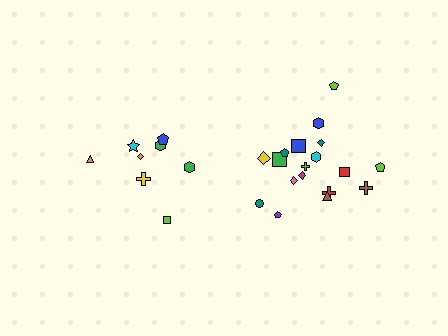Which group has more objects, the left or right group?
The right group.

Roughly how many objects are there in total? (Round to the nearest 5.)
Roughly 25 objects in total.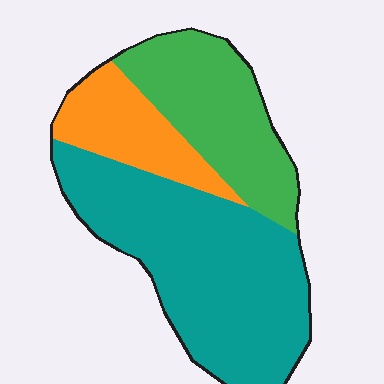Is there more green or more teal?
Teal.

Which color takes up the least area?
Orange, at roughly 15%.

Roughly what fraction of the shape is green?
Green takes up about one quarter (1/4) of the shape.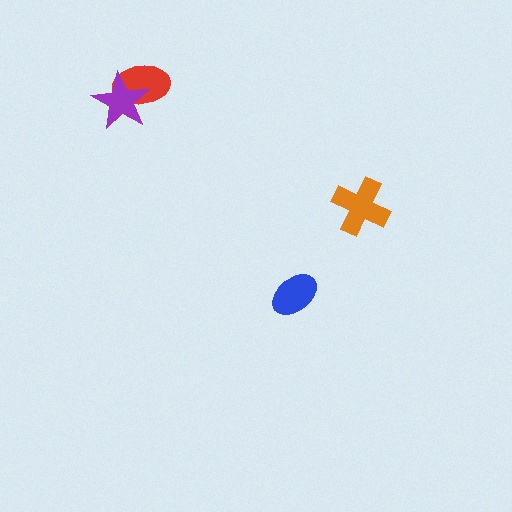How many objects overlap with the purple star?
1 object overlaps with the purple star.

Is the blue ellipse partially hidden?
No, no other shape covers it.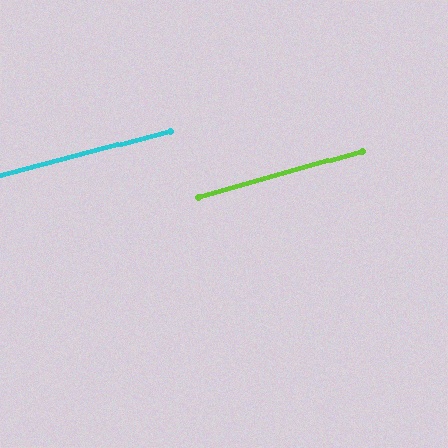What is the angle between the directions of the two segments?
Approximately 1 degree.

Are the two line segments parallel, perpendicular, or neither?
Parallel — their directions differ by only 1.1°.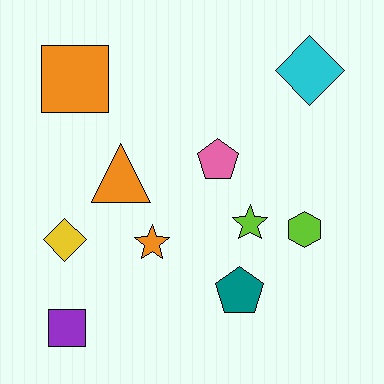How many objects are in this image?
There are 10 objects.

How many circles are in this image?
There are no circles.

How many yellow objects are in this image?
There is 1 yellow object.